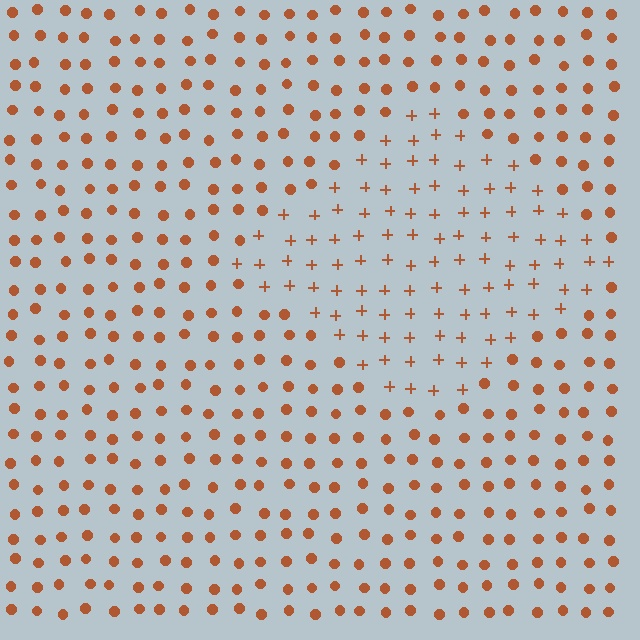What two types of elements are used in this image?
The image uses plus signs inside the diamond region and circles outside it.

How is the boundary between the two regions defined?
The boundary is defined by a change in element shape: plus signs inside vs. circles outside. All elements share the same color and spacing.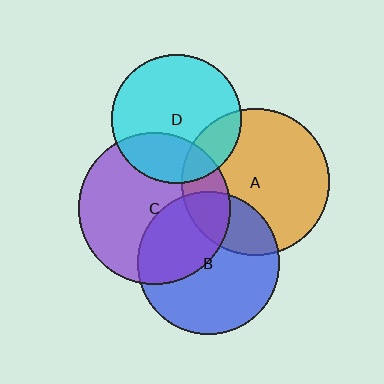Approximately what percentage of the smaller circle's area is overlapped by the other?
Approximately 25%.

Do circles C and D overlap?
Yes.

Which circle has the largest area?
Circle C (purple).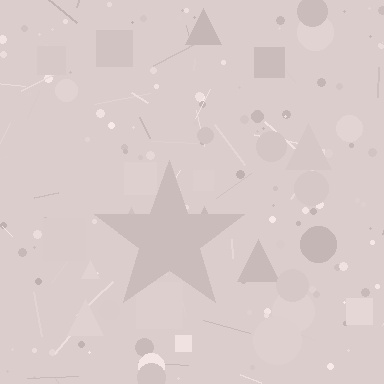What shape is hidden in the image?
A star is hidden in the image.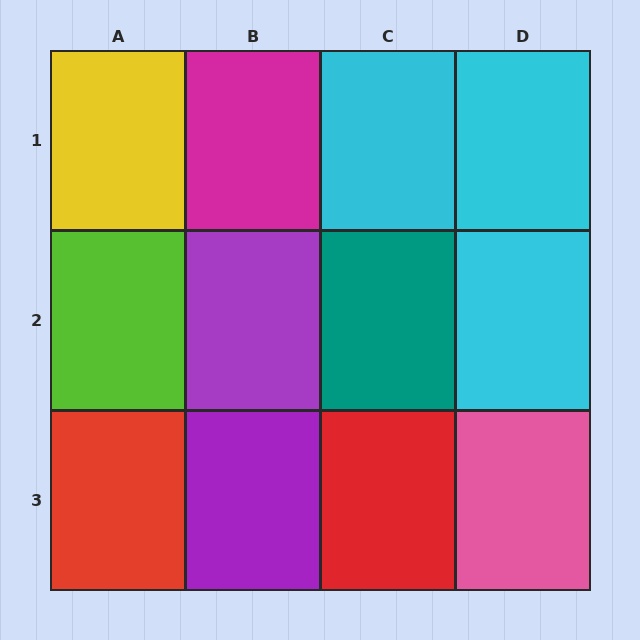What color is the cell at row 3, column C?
Red.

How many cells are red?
2 cells are red.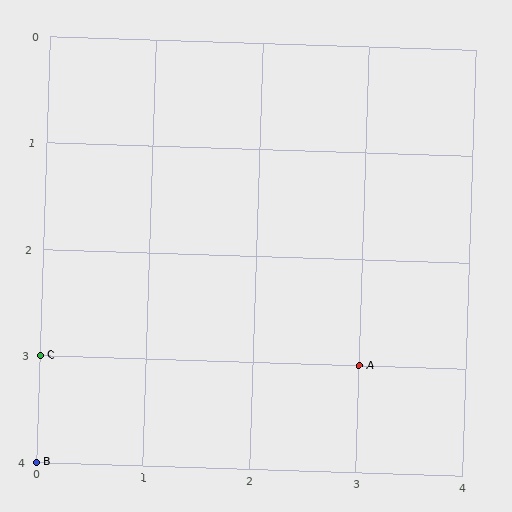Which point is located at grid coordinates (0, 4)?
Point B is at (0, 4).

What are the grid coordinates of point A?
Point A is at grid coordinates (3, 3).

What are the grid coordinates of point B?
Point B is at grid coordinates (0, 4).